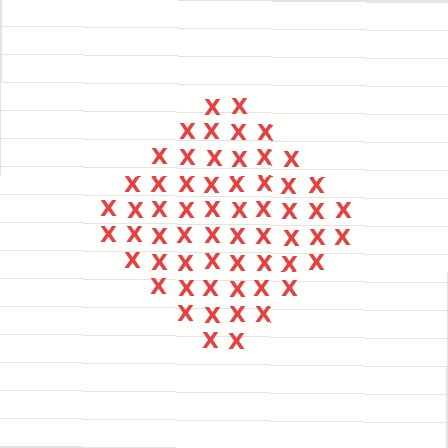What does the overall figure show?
The overall figure shows a diamond.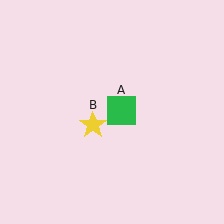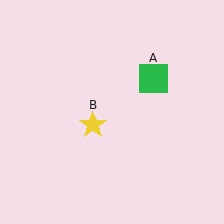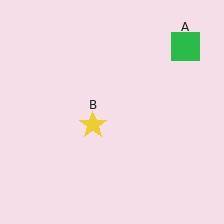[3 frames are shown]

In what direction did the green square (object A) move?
The green square (object A) moved up and to the right.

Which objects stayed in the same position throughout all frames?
Yellow star (object B) remained stationary.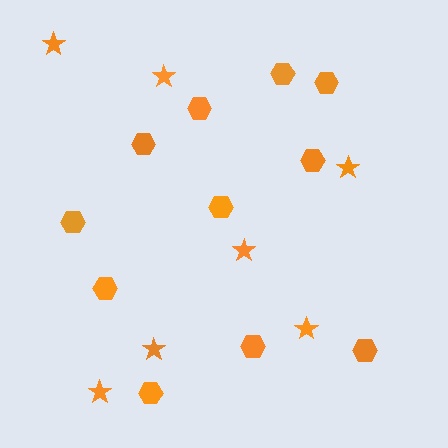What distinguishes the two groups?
There are 2 groups: one group of hexagons (11) and one group of stars (7).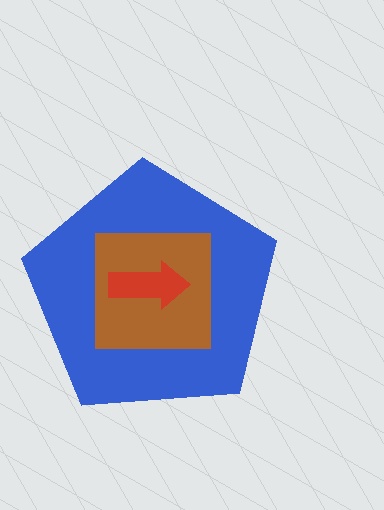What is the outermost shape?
The blue pentagon.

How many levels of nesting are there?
3.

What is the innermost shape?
The red arrow.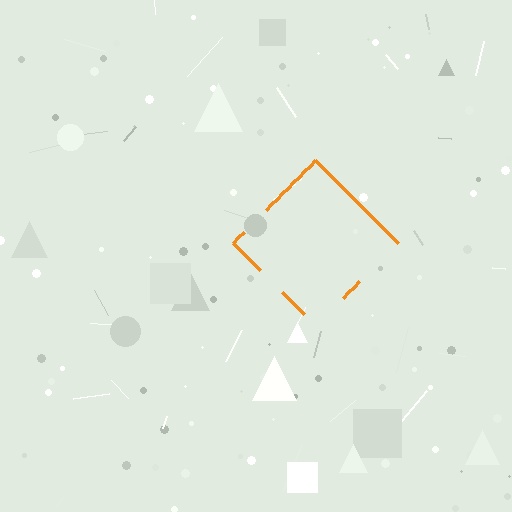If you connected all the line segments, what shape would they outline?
They would outline a diamond.